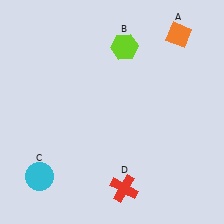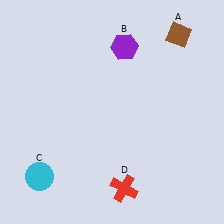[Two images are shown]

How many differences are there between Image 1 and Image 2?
There are 2 differences between the two images.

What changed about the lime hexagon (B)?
In Image 1, B is lime. In Image 2, it changed to purple.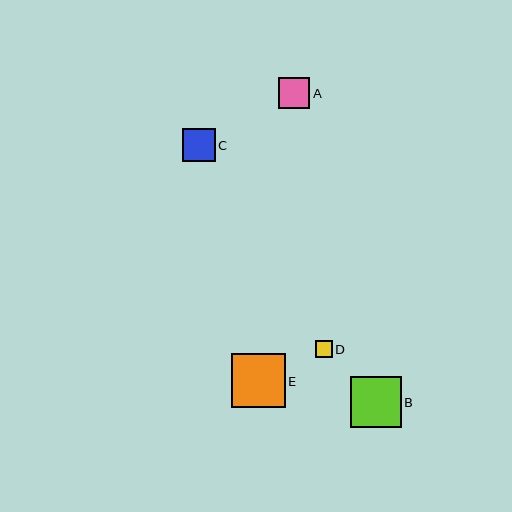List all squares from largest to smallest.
From largest to smallest: E, B, C, A, D.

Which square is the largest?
Square E is the largest with a size of approximately 54 pixels.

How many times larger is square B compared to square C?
Square B is approximately 1.5 times the size of square C.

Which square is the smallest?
Square D is the smallest with a size of approximately 17 pixels.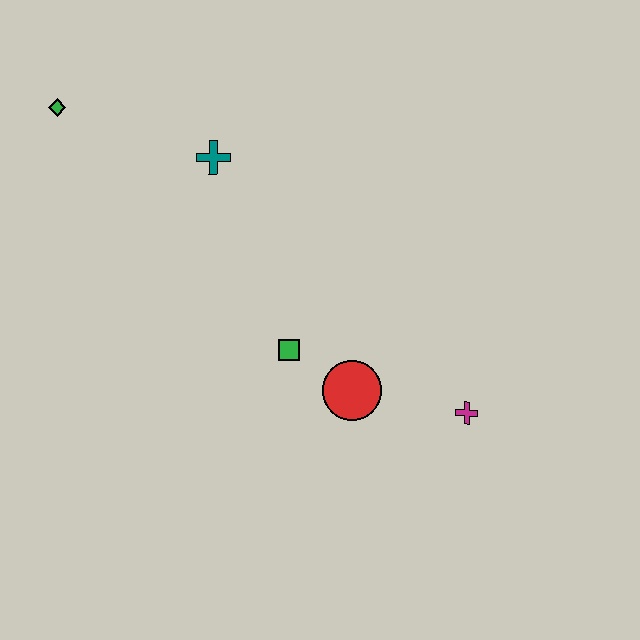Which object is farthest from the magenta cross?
The green diamond is farthest from the magenta cross.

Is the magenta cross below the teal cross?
Yes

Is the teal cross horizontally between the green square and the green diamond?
Yes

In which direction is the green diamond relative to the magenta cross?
The green diamond is to the left of the magenta cross.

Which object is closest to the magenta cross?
The red circle is closest to the magenta cross.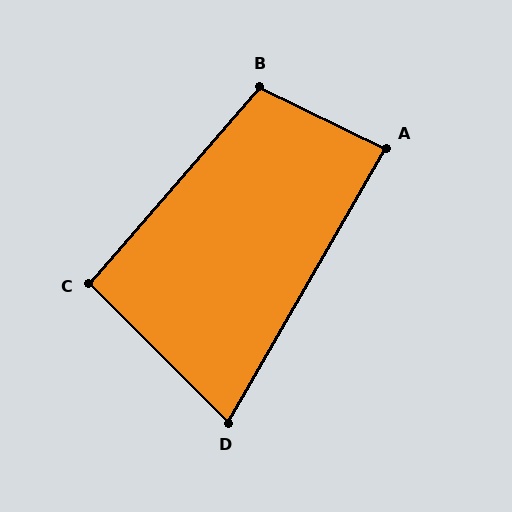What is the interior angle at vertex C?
Approximately 94 degrees (approximately right).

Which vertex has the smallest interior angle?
D, at approximately 75 degrees.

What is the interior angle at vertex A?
Approximately 86 degrees (approximately right).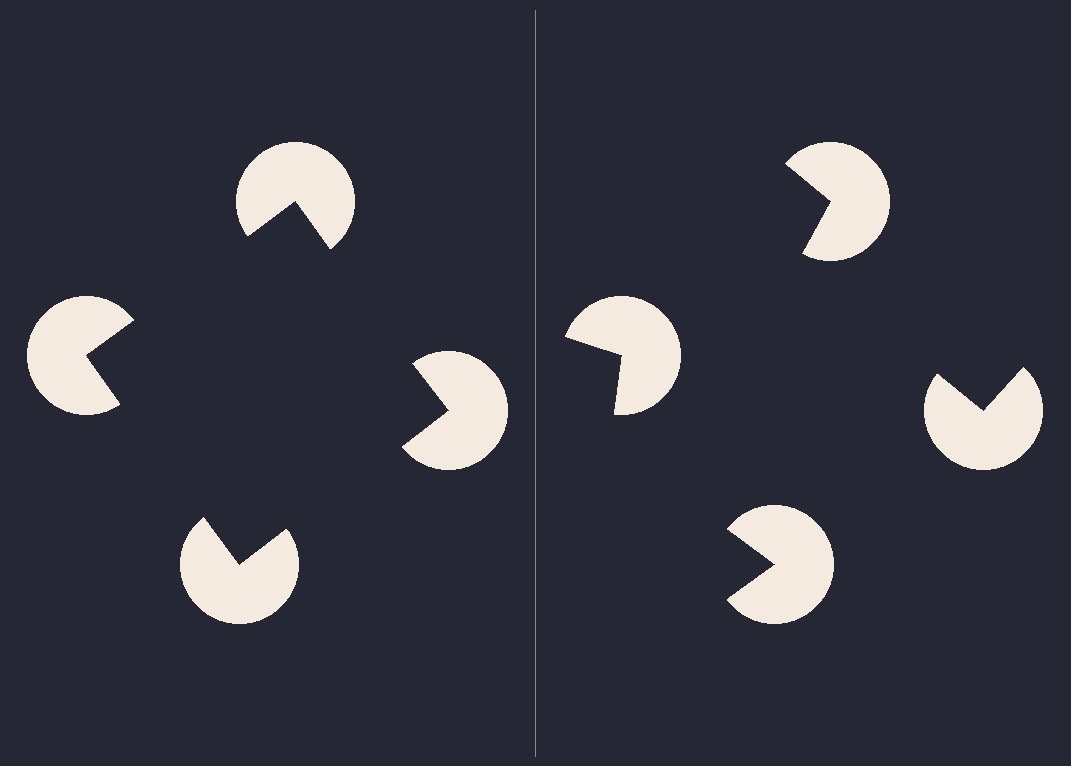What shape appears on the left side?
An illusory square.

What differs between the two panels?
The pac-man discs are positioned identically on both sides; only the wedge orientations differ. On the left they align to a square; on the right they are misaligned.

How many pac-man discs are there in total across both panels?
8 — 4 on each side.